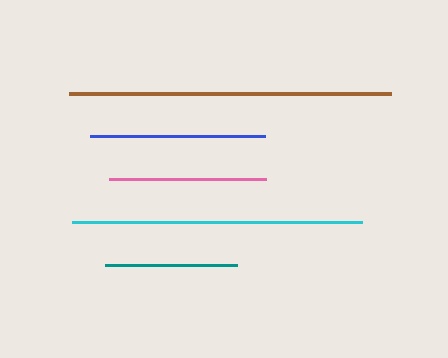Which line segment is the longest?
The brown line is the longest at approximately 322 pixels.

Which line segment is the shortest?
The teal line is the shortest at approximately 131 pixels.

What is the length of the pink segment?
The pink segment is approximately 157 pixels long.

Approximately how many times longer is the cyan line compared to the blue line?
The cyan line is approximately 1.7 times the length of the blue line.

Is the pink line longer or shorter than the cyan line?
The cyan line is longer than the pink line.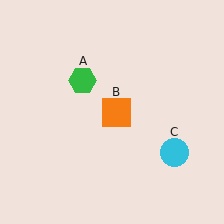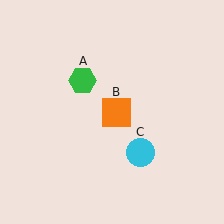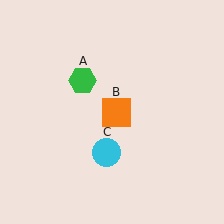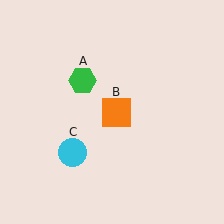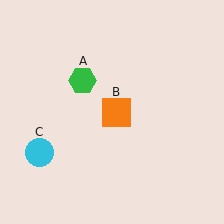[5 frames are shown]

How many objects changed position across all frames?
1 object changed position: cyan circle (object C).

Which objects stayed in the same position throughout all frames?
Green hexagon (object A) and orange square (object B) remained stationary.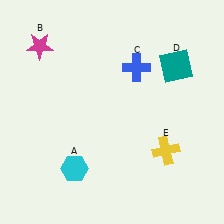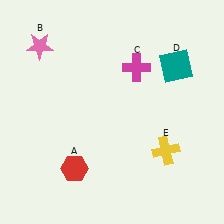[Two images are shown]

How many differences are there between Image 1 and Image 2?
There are 3 differences between the two images.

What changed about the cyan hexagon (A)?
In Image 1, A is cyan. In Image 2, it changed to red.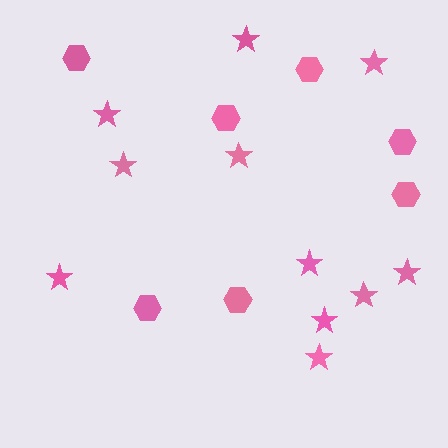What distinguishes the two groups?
There are 2 groups: one group of hexagons (7) and one group of stars (11).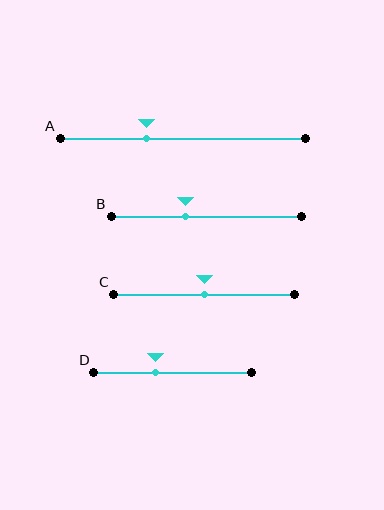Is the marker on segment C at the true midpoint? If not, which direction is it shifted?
Yes, the marker on segment C is at the true midpoint.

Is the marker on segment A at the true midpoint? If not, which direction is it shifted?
No, the marker on segment A is shifted to the left by about 15% of the segment length.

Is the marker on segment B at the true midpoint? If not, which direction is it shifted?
No, the marker on segment B is shifted to the left by about 11% of the segment length.